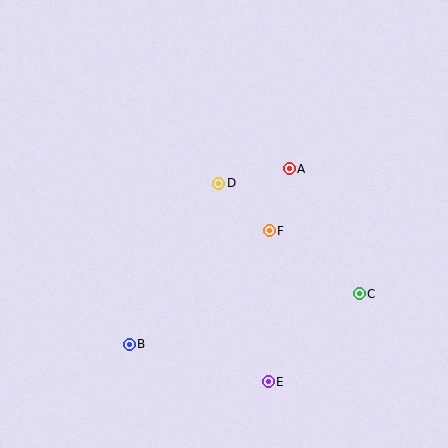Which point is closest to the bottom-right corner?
Point C is closest to the bottom-right corner.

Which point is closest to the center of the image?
Point D at (219, 183) is closest to the center.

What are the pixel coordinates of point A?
Point A is at (289, 169).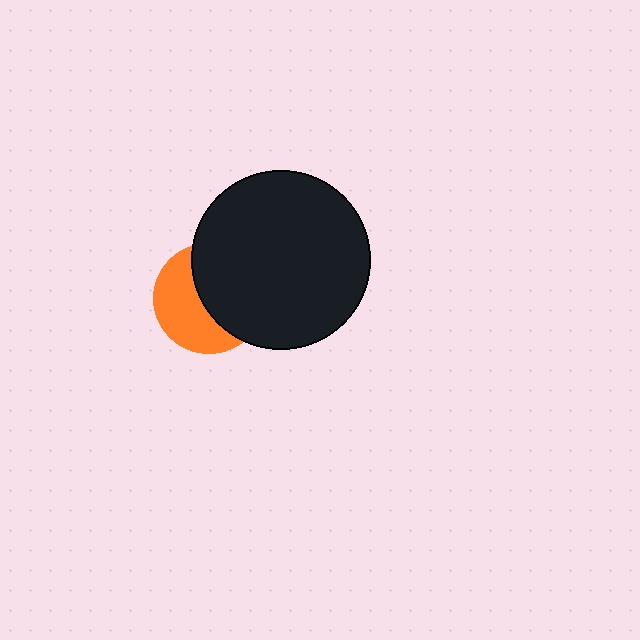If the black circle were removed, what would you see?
You would see the complete orange circle.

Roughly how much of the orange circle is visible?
About half of it is visible (roughly 47%).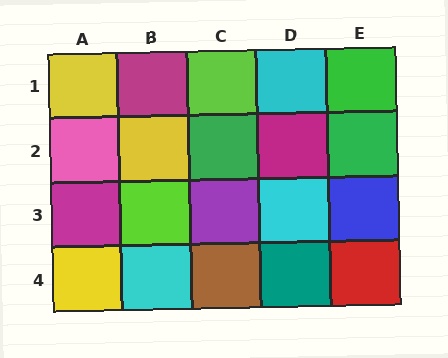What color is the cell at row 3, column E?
Blue.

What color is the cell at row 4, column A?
Yellow.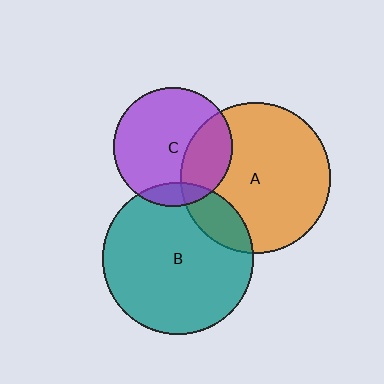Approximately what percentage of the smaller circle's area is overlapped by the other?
Approximately 15%.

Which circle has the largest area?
Circle B (teal).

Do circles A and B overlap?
Yes.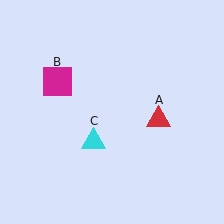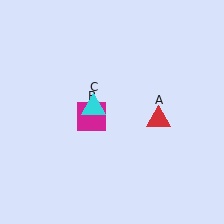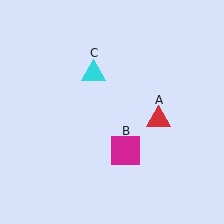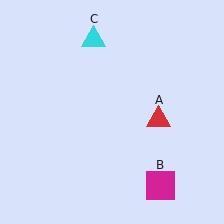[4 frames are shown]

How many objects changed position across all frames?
2 objects changed position: magenta square (object B), cyan triangle (object C).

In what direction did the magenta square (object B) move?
The magenta square (object B) moved down and to the right.